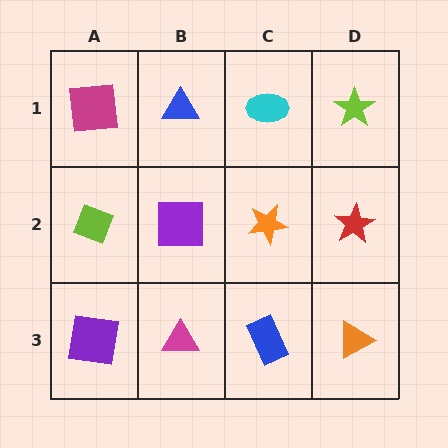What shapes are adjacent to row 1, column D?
A red star (row 2, column D), a cyan ellipse (row 1, column C).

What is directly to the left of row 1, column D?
A cyan ellipse.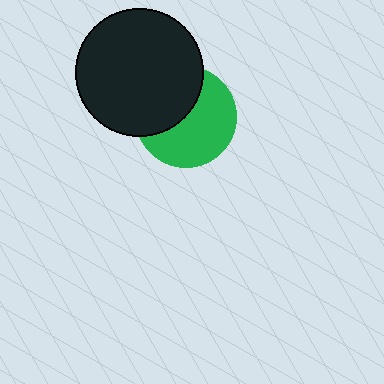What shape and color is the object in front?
The object in front is a black circle.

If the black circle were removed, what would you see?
You would see the complete green circle.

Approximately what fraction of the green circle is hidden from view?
Roughly 42% of the green circle is hidden behind the black circle.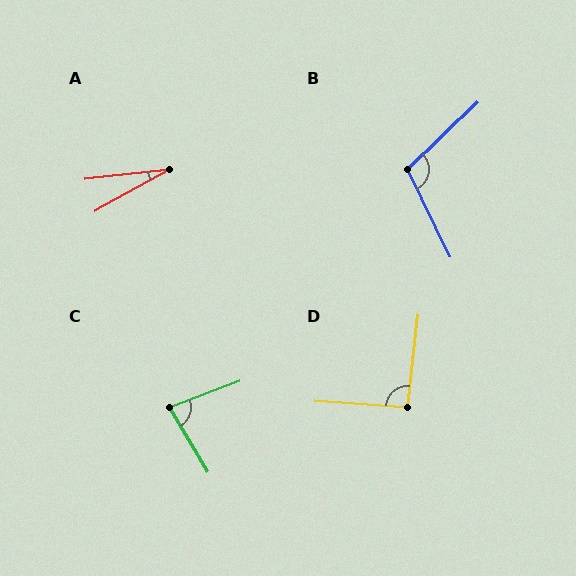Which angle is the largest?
B, at approximately 108 degrees.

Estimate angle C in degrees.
Approximately 80 degrees.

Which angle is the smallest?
A, at approximately 23 degrees.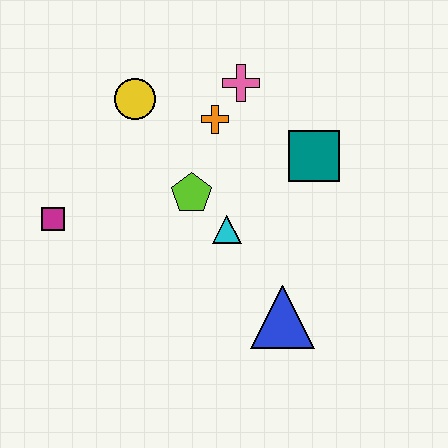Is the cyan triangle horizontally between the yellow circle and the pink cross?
Yes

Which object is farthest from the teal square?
The magenta square is farthest from the teal square.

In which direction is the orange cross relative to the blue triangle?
The orange cross is above the blue triangle.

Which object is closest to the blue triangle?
The cyan triangle is closest to the blue triangle.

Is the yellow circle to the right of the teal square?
No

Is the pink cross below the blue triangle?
No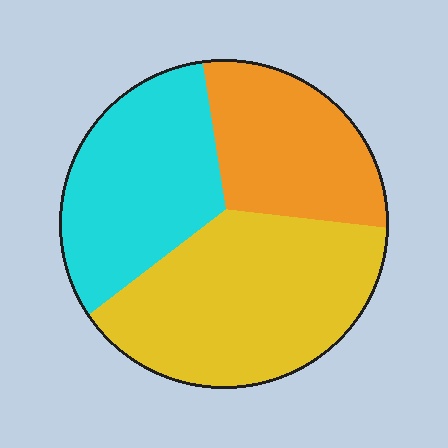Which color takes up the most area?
Yellow, at roughly 45%.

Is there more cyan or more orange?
Cyan.